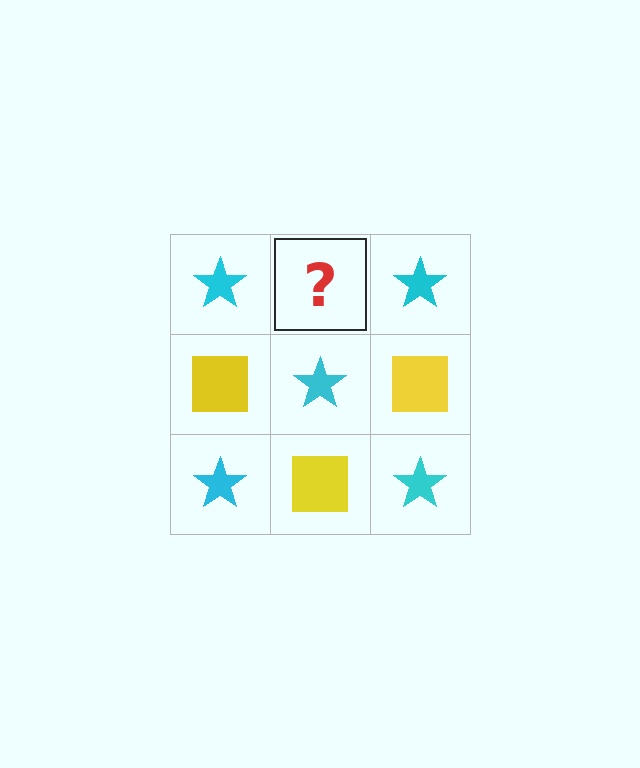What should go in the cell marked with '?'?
The missing cell should contain a yellow square.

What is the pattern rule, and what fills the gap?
The rule is that it alternates cyan star and yellow square in a checkerboard pattern. The gap should be filled with a yellow square.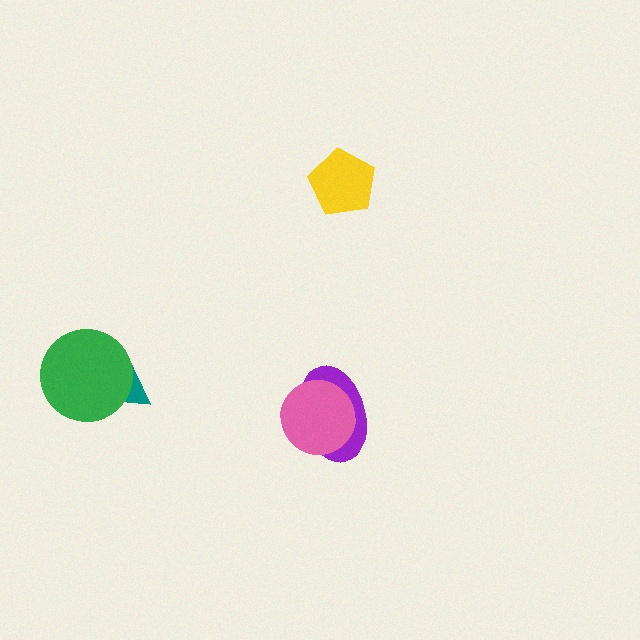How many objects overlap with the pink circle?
1 object overlaps with the pink circle.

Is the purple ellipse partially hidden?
Yes, it is partially covered by another shape.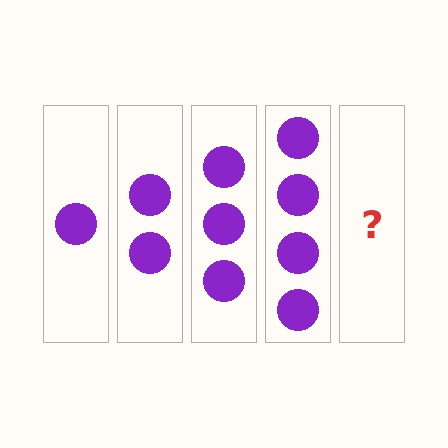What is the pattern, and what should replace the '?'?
The pattern is that each step adds one more circle. The '?' should be 5 circles.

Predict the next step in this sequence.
The next step is 5 circles.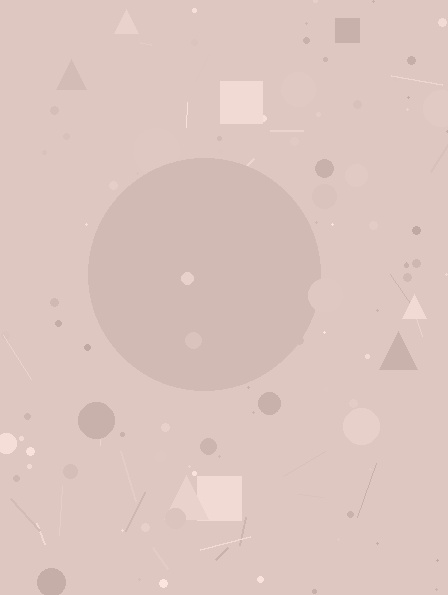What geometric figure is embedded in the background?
A circle is embedded in the background.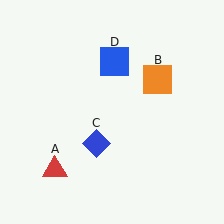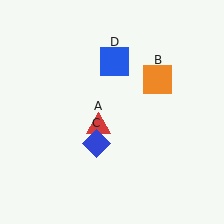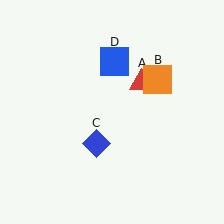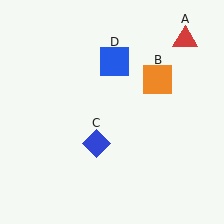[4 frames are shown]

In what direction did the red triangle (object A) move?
The red triangle (object A) moved up and to the right.